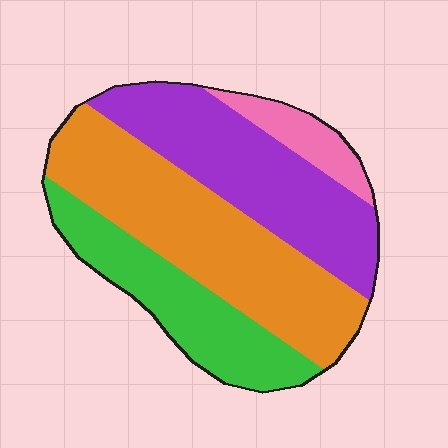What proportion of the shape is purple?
Purple takes up between a quarter and a half of the shape.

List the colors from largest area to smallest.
From largest to smallest: orange, purple, green, pink.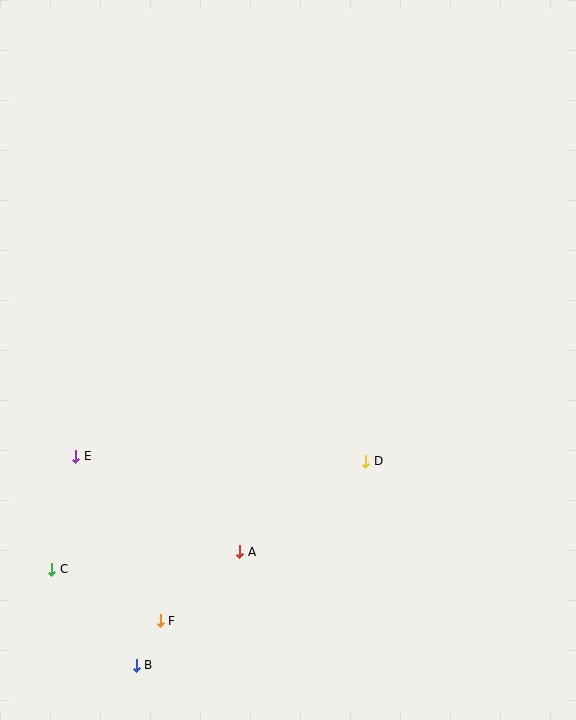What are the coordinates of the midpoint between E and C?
The midpoint between E and C is at (64, 513).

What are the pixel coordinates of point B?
Point B is at (136, 665).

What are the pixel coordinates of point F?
Point F is at (160, 621).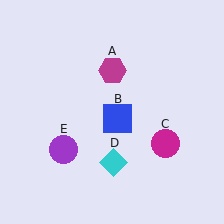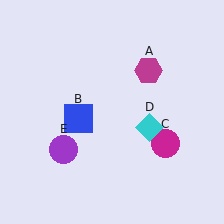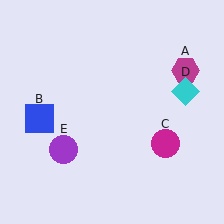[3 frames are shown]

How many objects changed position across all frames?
3 objects changed position: magenta hexagon (object A), blue square (object B), cyan diamond (object D).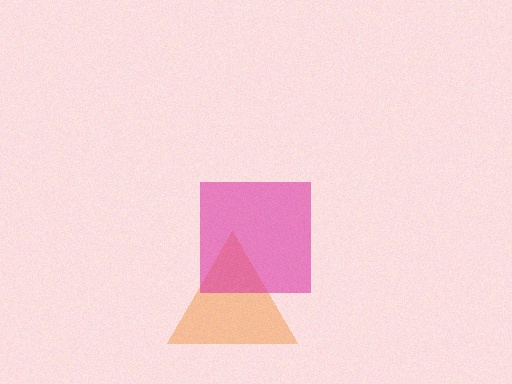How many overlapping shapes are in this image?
There are 2 overlapping shapes in the image.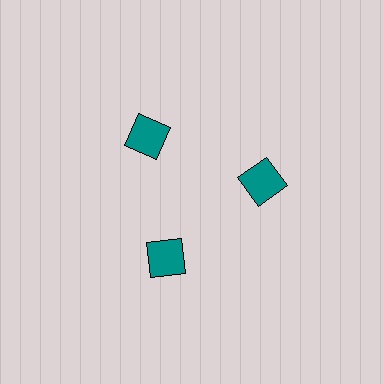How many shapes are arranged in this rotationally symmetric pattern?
There are 3 shapes, arranged in 3 groups of 1.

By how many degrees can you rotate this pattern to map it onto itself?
The pattern maps onto itself every 120 degrees of rotation.